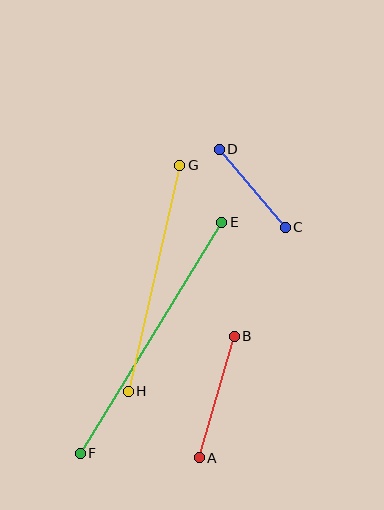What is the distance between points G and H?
The distance is approximately 232 pixels.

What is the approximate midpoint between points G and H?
The midpoint is at approximately (154, 278) pixels.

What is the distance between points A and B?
The distance is approximately 127 pixels.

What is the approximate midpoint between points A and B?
The midpoint is at approximately (217, 397) pixels.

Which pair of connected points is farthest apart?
Points E and F are farthest apart.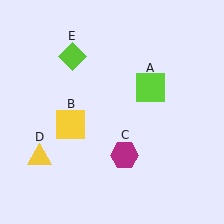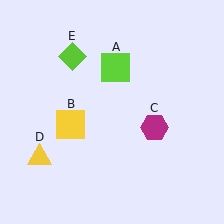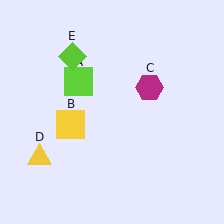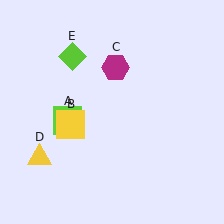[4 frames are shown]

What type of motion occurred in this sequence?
The lime square (object A), magenta hexagon (object C) rotated counterclockwise around the center of the scene.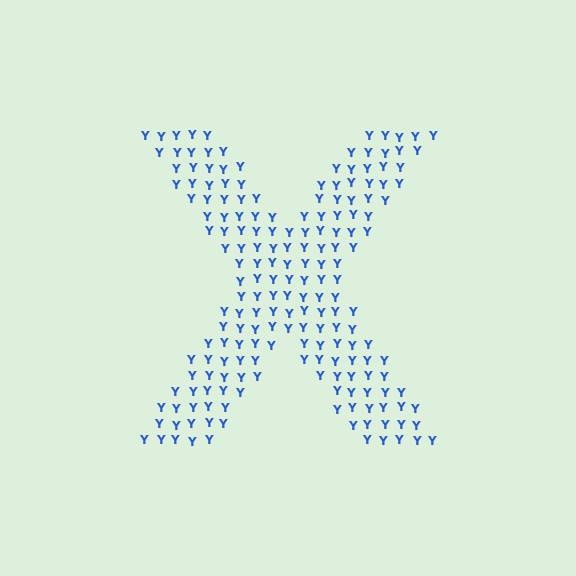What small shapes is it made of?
It is made of small letter Y's.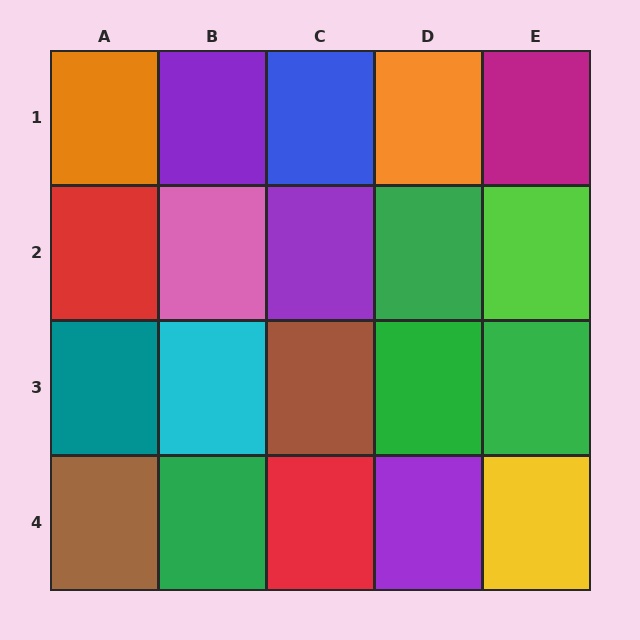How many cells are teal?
1 cell is teal.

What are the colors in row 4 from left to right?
Brown, green, red, purple, yellow.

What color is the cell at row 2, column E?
Lime.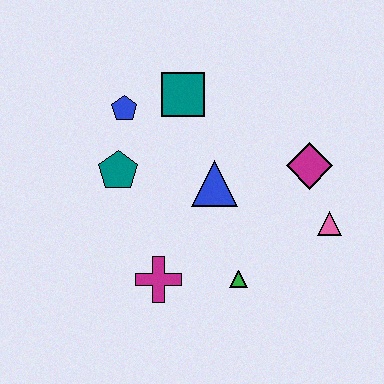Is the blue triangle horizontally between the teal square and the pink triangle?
Yes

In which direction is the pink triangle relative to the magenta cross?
The pink triangle is to the right of the magenta cross.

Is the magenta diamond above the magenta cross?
Yes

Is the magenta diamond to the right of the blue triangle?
Yes